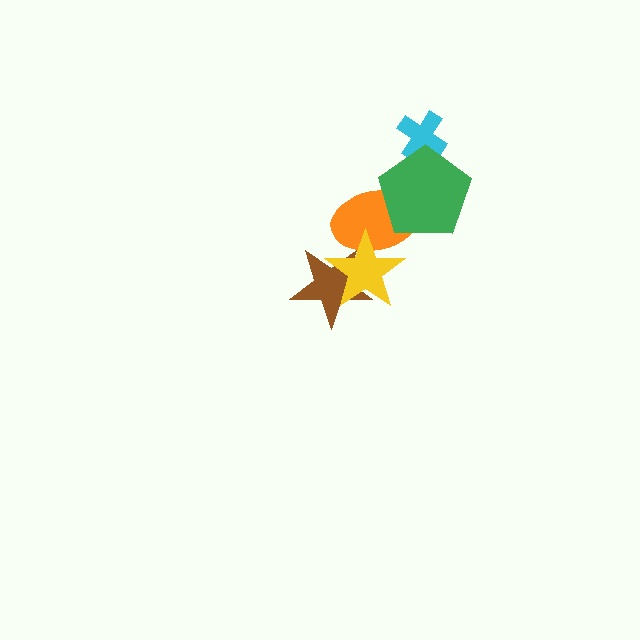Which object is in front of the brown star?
The yellow star is in front of the brown star.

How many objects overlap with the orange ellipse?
3 objects overlap with the orange ellipse.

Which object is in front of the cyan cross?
The green pentagon is in front of the cyan cross.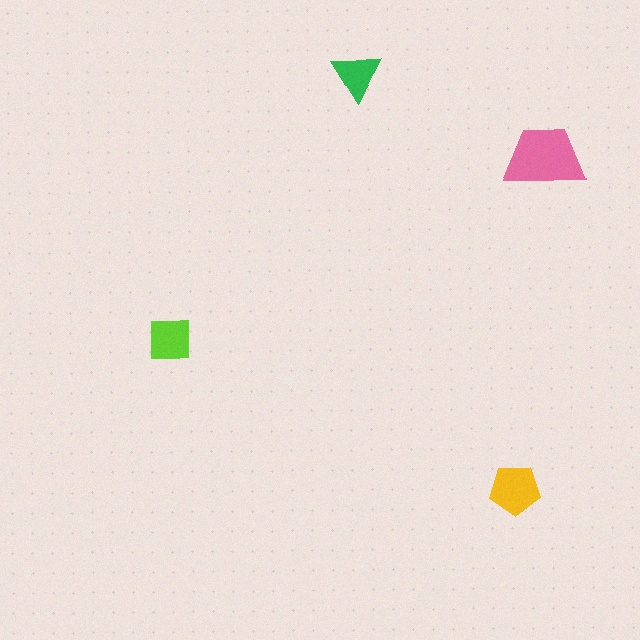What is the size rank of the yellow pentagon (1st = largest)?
2nd.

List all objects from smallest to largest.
The green triangle, the lime square, the yellow pentagon, the pink trapezoid.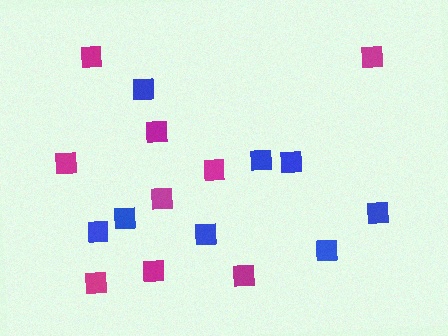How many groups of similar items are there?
There are 2 groups: one group of blue squares (8) and one group of magenta squares (9).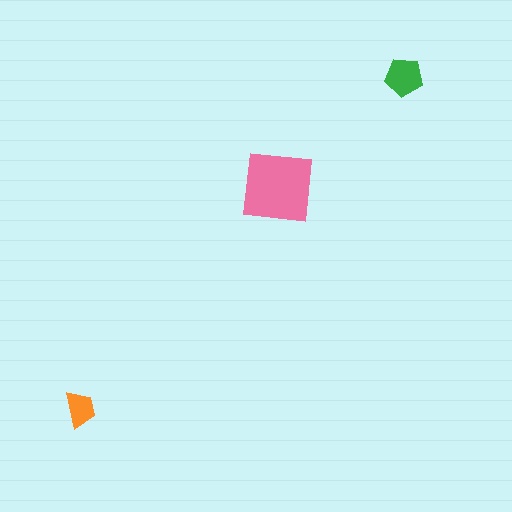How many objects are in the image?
There are 3 objects in the image.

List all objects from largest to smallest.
The pink square, the green pentagon, the orange trapezoid.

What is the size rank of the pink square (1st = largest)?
1st.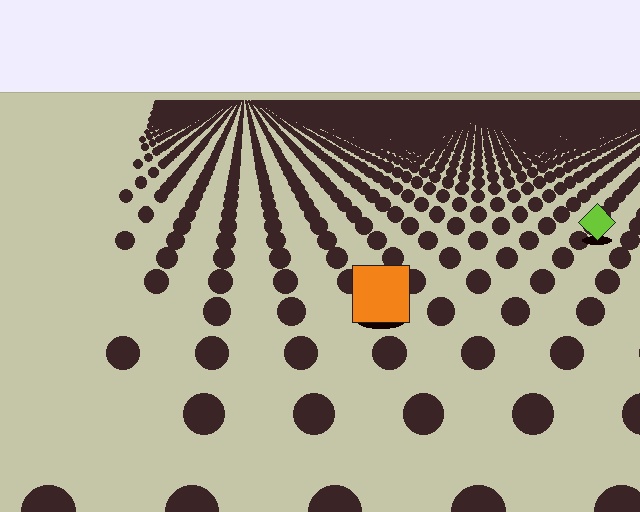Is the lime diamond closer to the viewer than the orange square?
No. The orange square is closer — you can tell from the texture gradient: the ground texture is coarser near it.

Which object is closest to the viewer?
The orange square is closest. The texture marks near it are larger and more spread out.